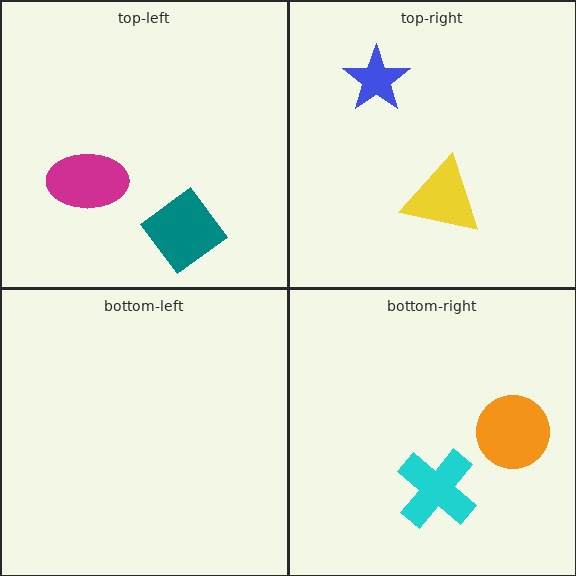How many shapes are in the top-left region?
2.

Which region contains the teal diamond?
The top-left region.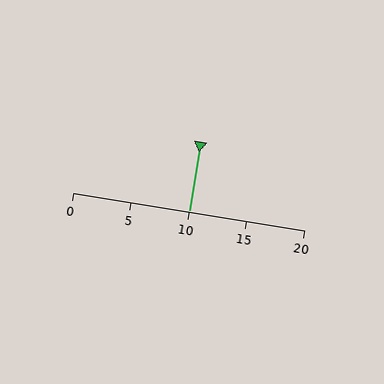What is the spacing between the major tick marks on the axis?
The major ticks are spaced 5 apart.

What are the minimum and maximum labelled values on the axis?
The axis runs from 0 to 20.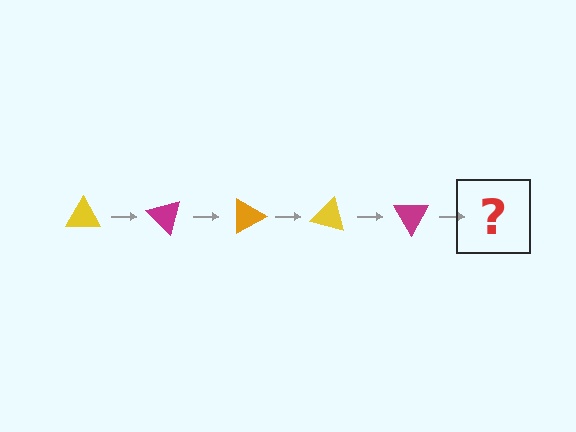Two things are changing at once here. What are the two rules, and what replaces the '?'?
The two rules are that it rotates 45 degrees each step and the color cycles through yellow, magenta, and orange. The '?' should be an orange triangle, rotated 225 degrees from the start.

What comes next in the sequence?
The next element should be an orange triangle, rotated 225 degrees from the start.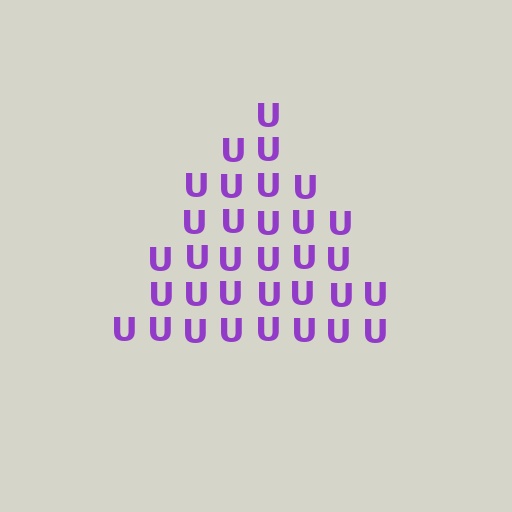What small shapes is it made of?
It is made of small letter U's.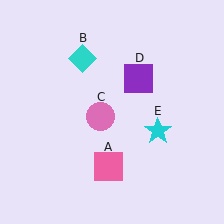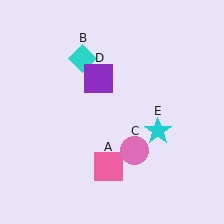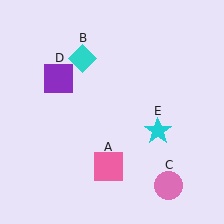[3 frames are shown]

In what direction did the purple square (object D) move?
The purple square (object D) moved left.